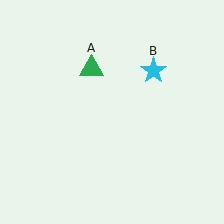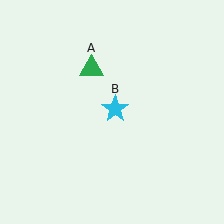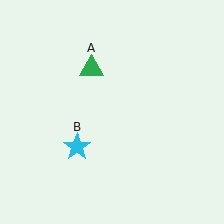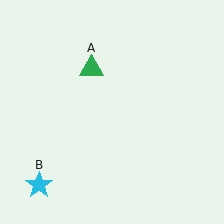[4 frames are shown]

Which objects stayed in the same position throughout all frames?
Green triangle (object A) remained stationary.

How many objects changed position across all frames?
1 object changed position: cyan star (object B).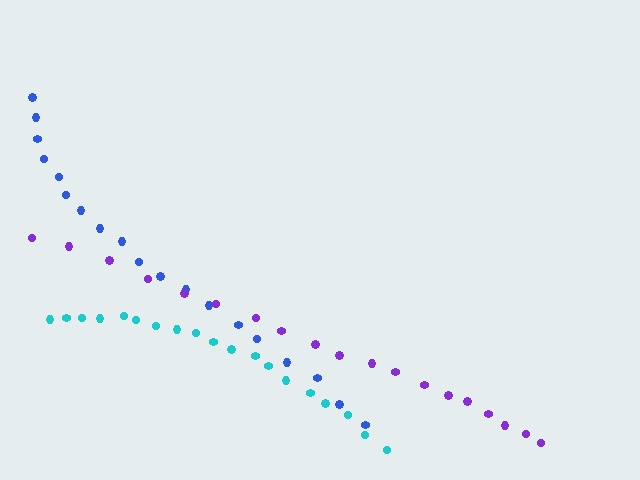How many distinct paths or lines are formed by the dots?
There are 3 distinct paths.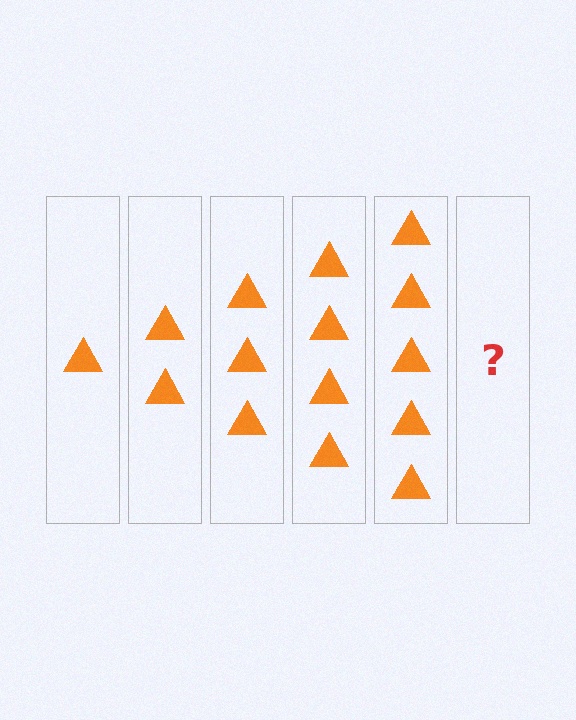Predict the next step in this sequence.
The next step is 6 triangles.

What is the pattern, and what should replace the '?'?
The pattern is that each step adds one more triangle. The '?' should be 6 triangles.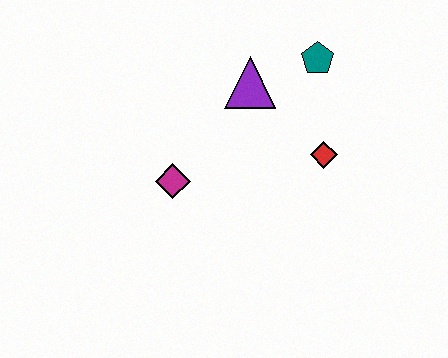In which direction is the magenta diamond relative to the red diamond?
The magenta diamond is to the left of the red diamond.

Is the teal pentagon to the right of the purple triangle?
Yes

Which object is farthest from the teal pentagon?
The magenta diamond is farthest from the teal pentagon.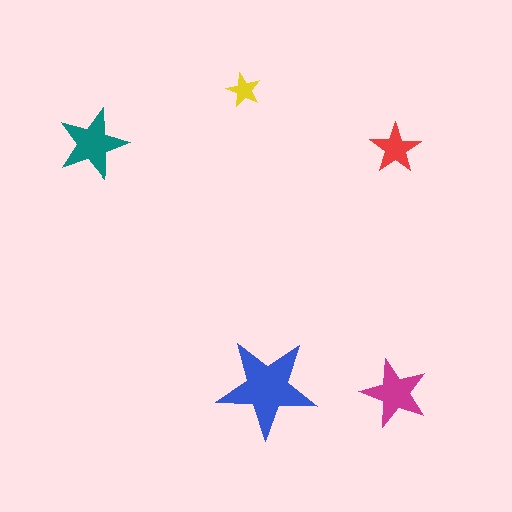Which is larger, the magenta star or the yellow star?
The magenta one.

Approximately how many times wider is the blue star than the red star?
About 2 times wider.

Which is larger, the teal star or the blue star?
The blue one.